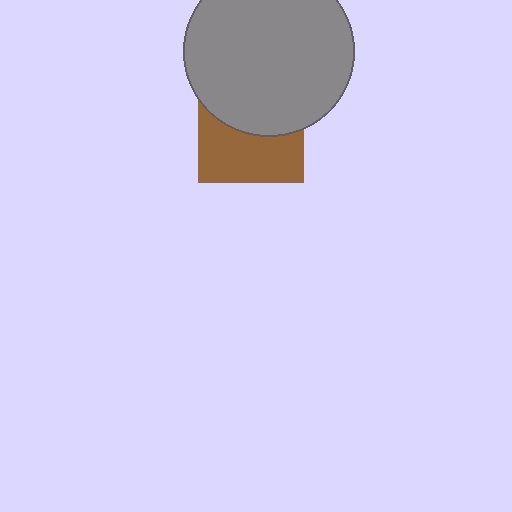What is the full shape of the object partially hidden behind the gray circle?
The partially hidden object is a brown square.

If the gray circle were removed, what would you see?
You would see the complete brown square.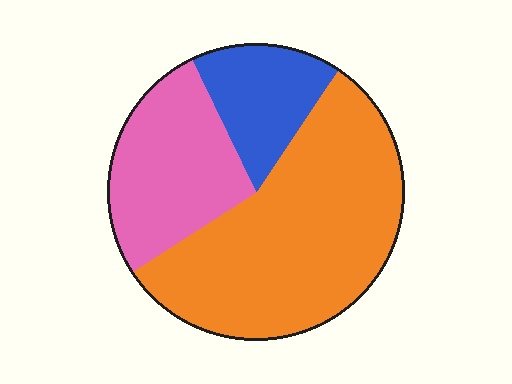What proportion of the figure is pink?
Pink takes up between a quarter and a half of the figure.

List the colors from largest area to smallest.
From largest to smallest: orange, pink, blue.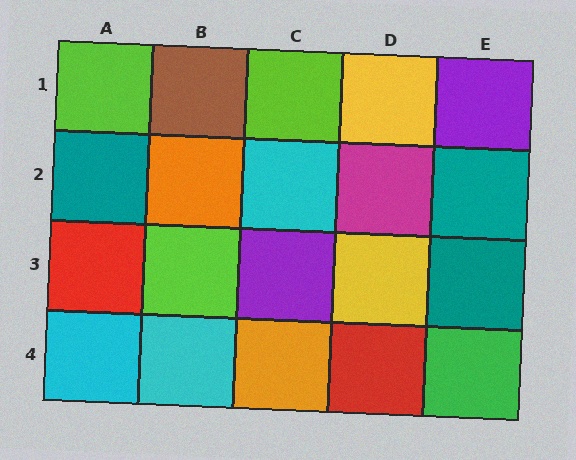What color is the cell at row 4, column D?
Red.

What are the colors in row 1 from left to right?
Lime, brown, lime, yellow, purple.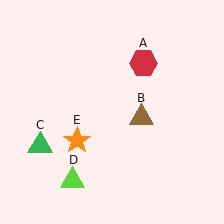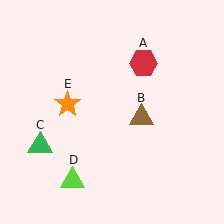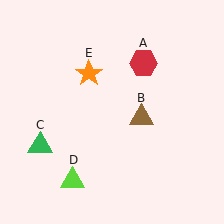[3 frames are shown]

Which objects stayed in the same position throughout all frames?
Red hexagon (object A) and brown triangle (object B) and green triangle (object C) and lime triangle (object D) remained stationary.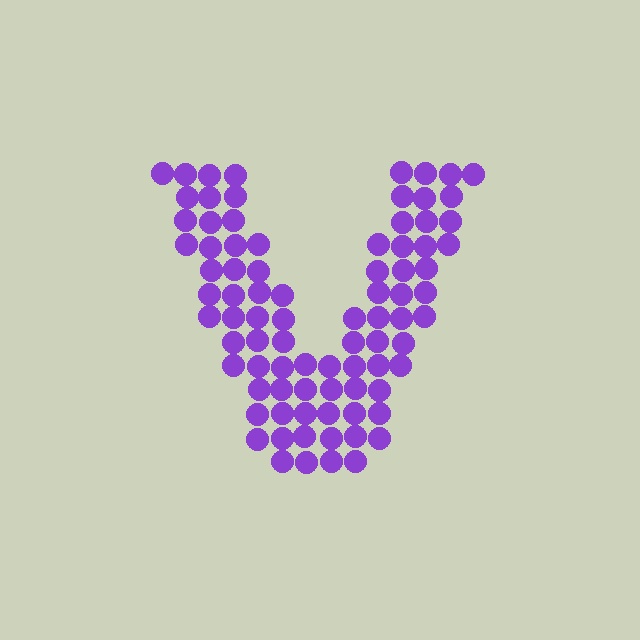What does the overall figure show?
The overall figure shows the letter V.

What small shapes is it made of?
It is made of small circles.